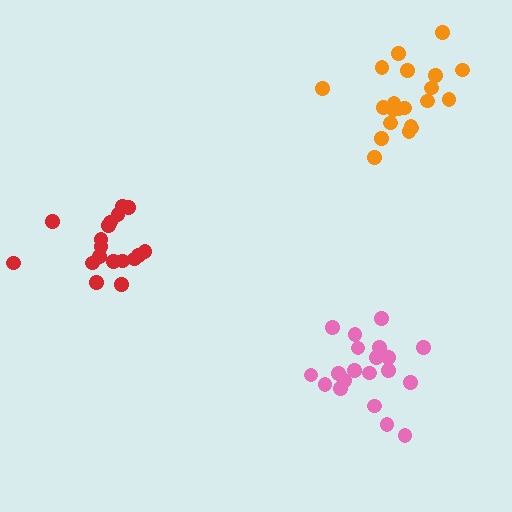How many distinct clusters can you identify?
There are 3 distinct clusters.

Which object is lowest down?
The pink cluster is bottommost.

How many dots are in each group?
Group 1: 20 dots, Group 2: 21 dots, Group 3: 18 dots (59 total).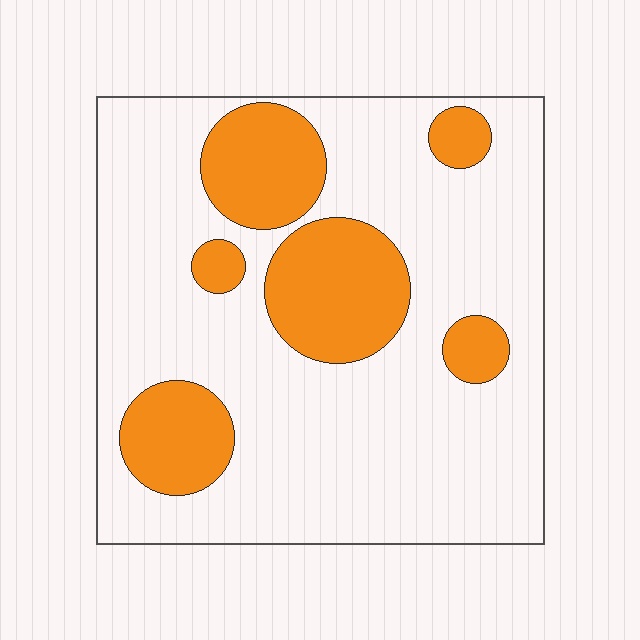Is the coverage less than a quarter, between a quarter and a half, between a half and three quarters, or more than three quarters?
Less than a quarter.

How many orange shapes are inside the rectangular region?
6.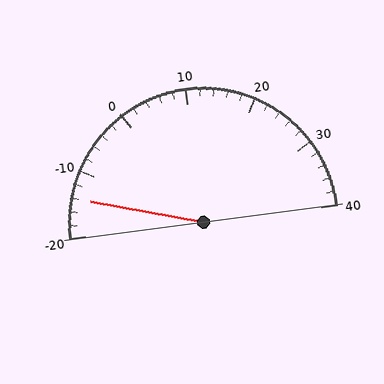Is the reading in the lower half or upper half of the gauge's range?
The reading is in the lower half of the range (-20 to 40).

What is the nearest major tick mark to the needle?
The nearest major tick mark is -10.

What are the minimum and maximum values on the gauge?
The gauge ranges from -20 to 40.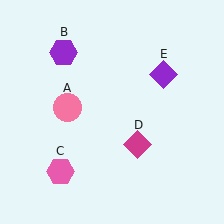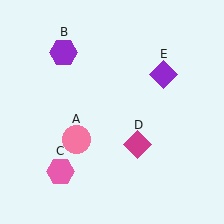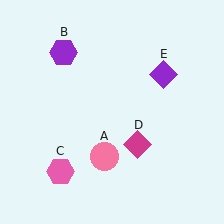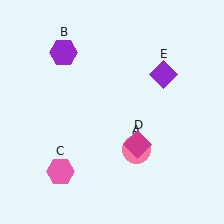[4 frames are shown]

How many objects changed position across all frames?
1 object changed position: pink circle (object A).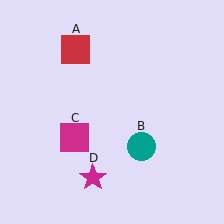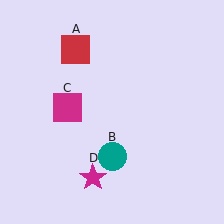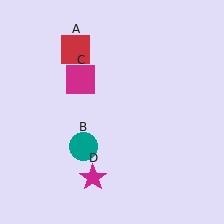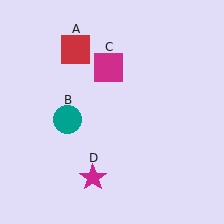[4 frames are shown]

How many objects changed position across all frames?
2 objects changed position: teal circle (object B), magenta square (object C).